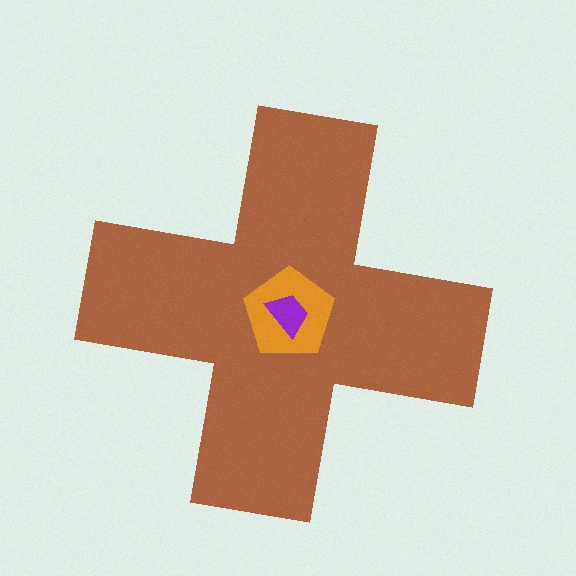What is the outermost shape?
The brown cross.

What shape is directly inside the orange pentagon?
The purple trapezoid.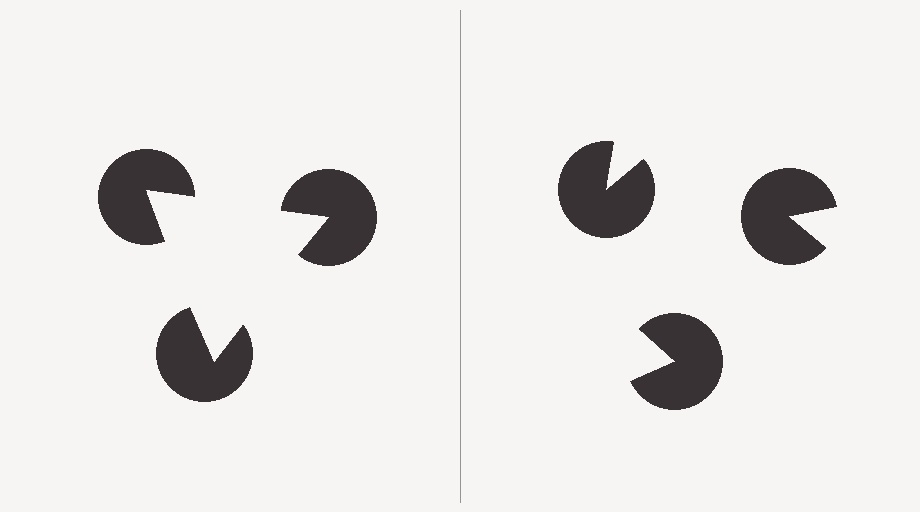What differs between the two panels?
The pac-man discs are positioned identically on both sides; only the wedge orientations differ. On the left they align to a triangle; on the right they are misaligned.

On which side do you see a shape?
An illusory triangle appears on the left side. On the right side the wedge cuts are rotated, so no coherent shape forms.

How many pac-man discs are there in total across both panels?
6 — 3 on each side.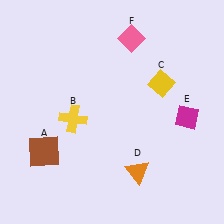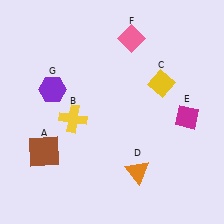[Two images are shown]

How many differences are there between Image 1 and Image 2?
There is 1 difference between the two images.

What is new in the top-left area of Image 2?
A purple hexagon (G) was added in the top-left area of Image 2.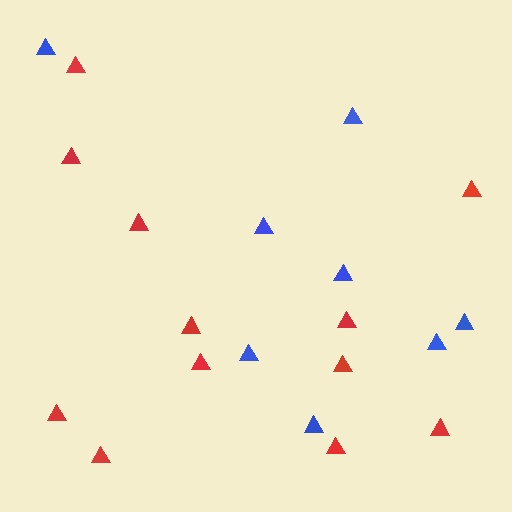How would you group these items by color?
There are 2 groups: one group of blue triangles (8) and one group of red triangles (12).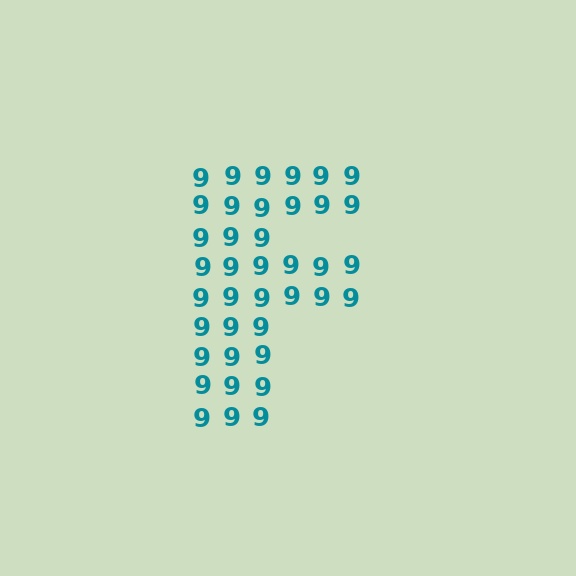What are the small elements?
The small elements are digit 9's.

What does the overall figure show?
The overall figure shows the letter F.